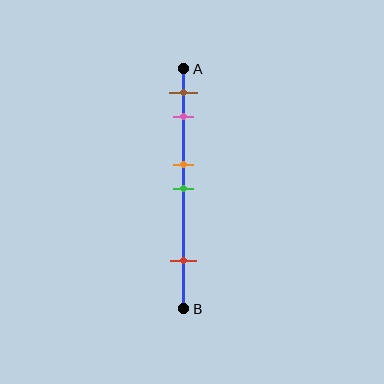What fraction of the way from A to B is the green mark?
The green mark is approximately 50% (0.5) of the way from A to B.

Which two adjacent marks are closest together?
The orange and green marks are the closest adjacent pair.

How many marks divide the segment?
There are 5 marks dividing the segment.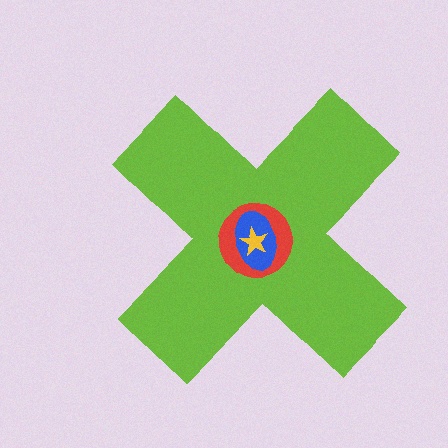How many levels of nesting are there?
4.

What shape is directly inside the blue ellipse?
The yellow star.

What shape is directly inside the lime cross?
The red circle.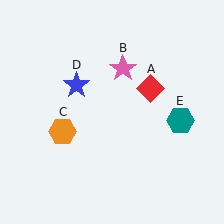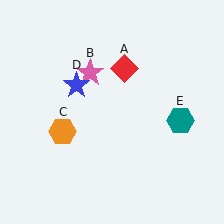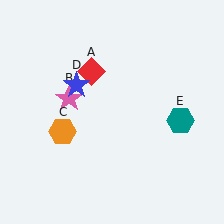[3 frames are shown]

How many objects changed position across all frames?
2 objects changed position: red diamond (object A), pink star (object B).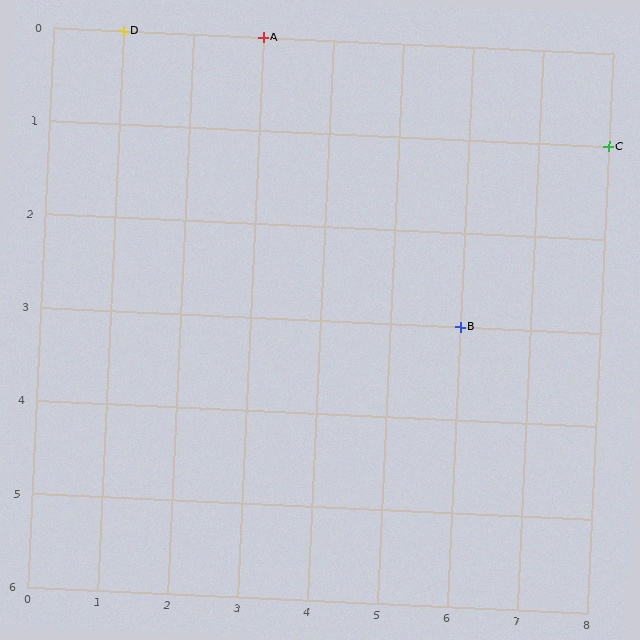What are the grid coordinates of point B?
Point B is at grid coordinates (6, 3).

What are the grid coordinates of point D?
Point D is at grid coordinates (1, 0).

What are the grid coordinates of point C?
Point C is at grid coordinates (8, 1).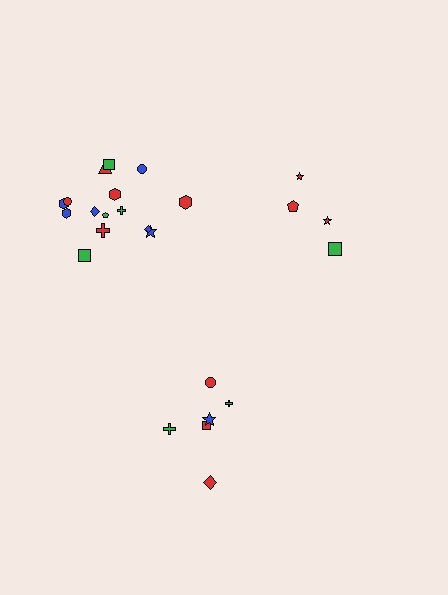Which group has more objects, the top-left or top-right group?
The top-left group.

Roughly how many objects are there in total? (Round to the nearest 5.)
Roughly 25 objects in total.